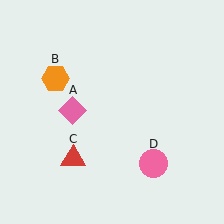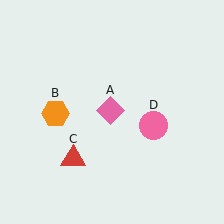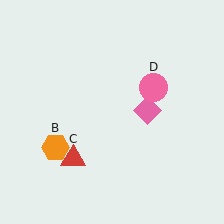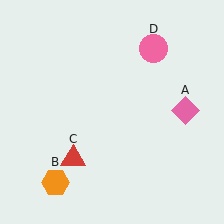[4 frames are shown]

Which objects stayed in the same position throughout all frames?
Red triangle (object C) remained stationary.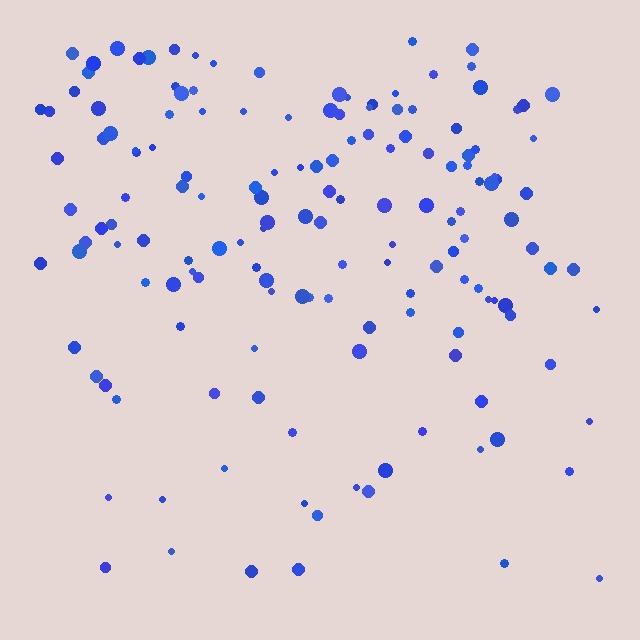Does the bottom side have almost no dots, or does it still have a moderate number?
Still a moderate number, just noticeably fewer than the top.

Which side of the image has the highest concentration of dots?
The top.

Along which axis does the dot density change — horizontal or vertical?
Vertical.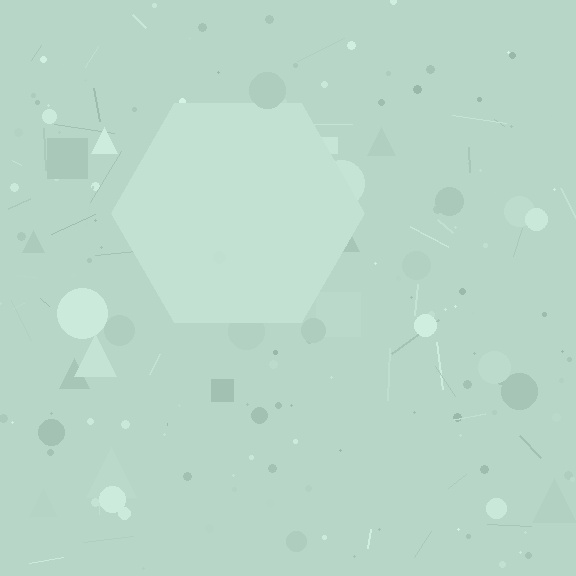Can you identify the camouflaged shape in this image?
The camouflaged shape is a hexagon.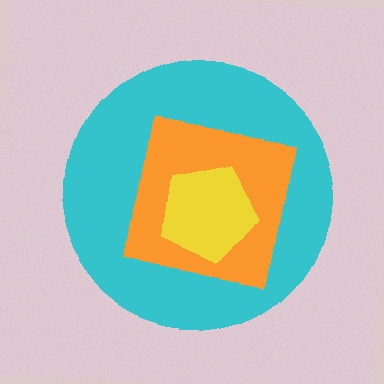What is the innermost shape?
The yellow pentagon.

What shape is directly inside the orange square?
The yellow pentagon.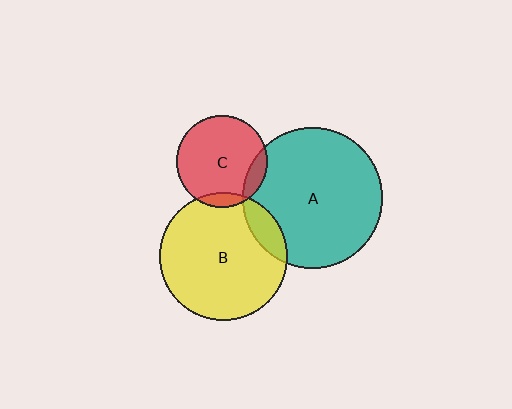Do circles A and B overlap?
Yes.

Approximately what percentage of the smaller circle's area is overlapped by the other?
Approximately 10%.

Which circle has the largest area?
Circle A (teal).